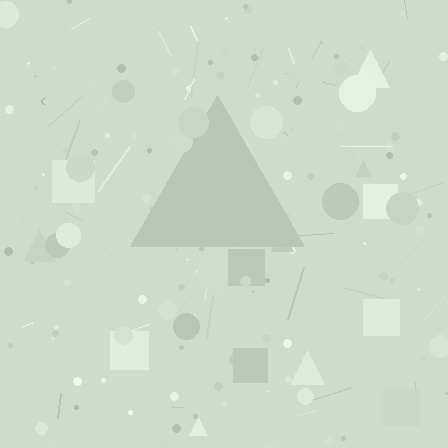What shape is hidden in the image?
A triangle is hidden in the image.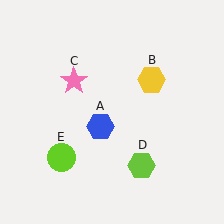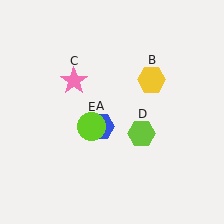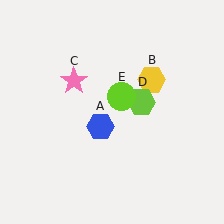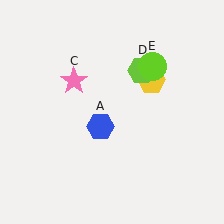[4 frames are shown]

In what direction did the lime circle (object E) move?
The lime circle (object E) moved up and to the right.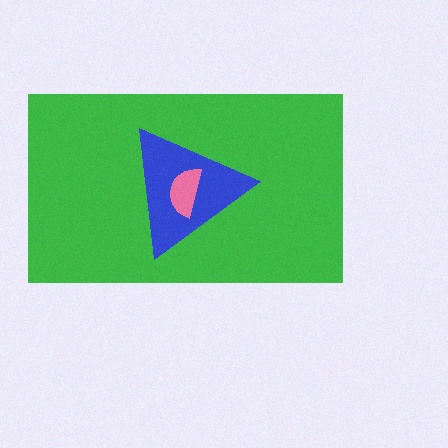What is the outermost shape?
The green rectangle.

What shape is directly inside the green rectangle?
The blue triangle.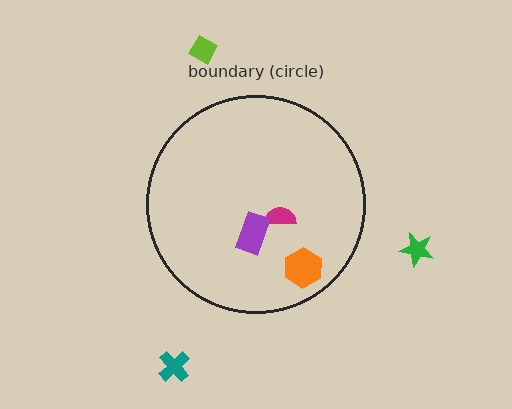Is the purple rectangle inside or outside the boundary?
Inside.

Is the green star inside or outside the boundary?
Outside.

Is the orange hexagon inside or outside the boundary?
Inside.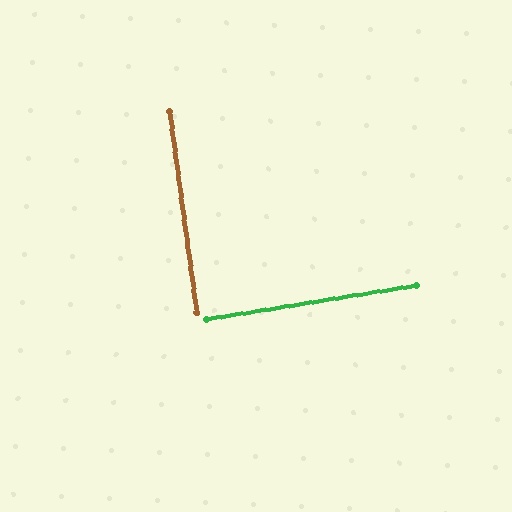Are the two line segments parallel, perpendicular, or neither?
Perpendicular — they meet at approximately 89°.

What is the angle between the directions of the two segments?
Approximately 89 degrees.